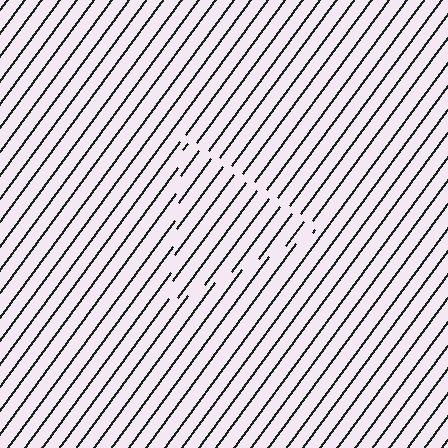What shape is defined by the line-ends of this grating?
An illusory triangle. The interior of the shape contains the same grating, shifted by half a period — the contour is defined by the phase discontinuity where line-ends from the inner and outer gratings abut.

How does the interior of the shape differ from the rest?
The interior of the shape contains the same grating, shifted by half a period — the contour is defined by the phase discontinuity where line-ends from the inner and outer gratings abut.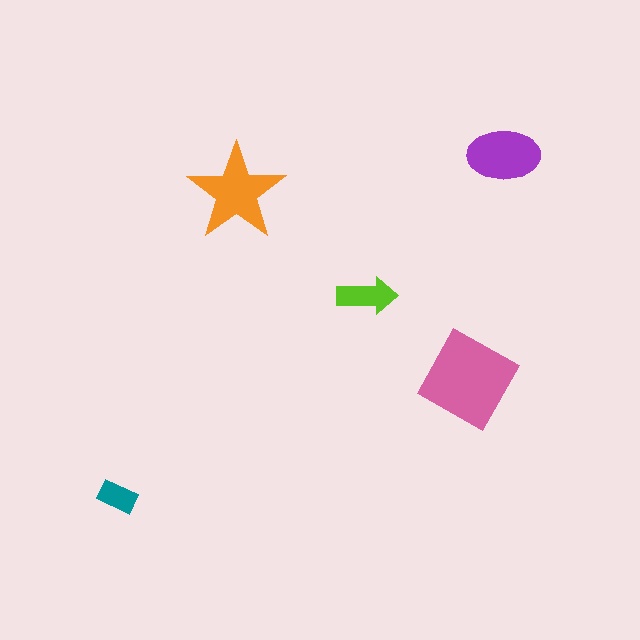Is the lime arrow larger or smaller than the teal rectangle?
Larger.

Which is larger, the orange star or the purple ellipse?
The orange star.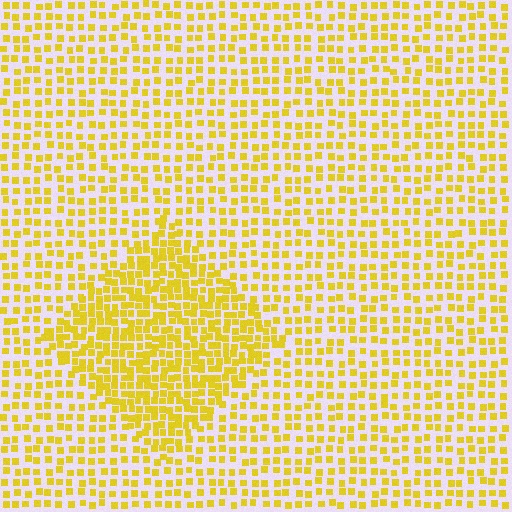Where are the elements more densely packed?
The elements are more densely packed inside the diamond boundary.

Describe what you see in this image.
The image contains small yellow elements arranged at two different densities. A diamond-shaped region is visible where the elements are more densely packed than the surrounding area.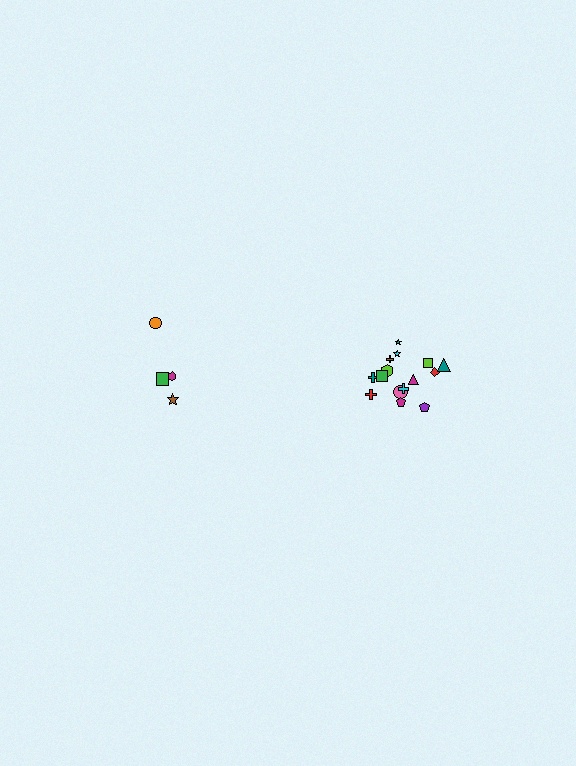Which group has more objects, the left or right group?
The right group.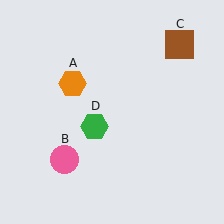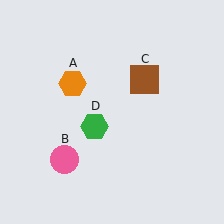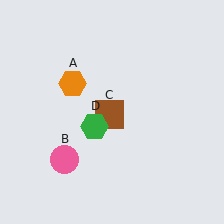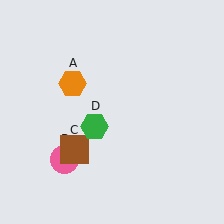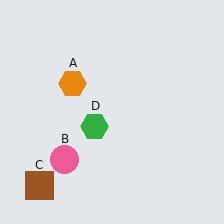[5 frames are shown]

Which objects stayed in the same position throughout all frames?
Orange hexagon (object A) and pink circle (object B) and green hexagon (object D) remained stationary.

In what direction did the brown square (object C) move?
The brown square (object C) moved down and to the left.